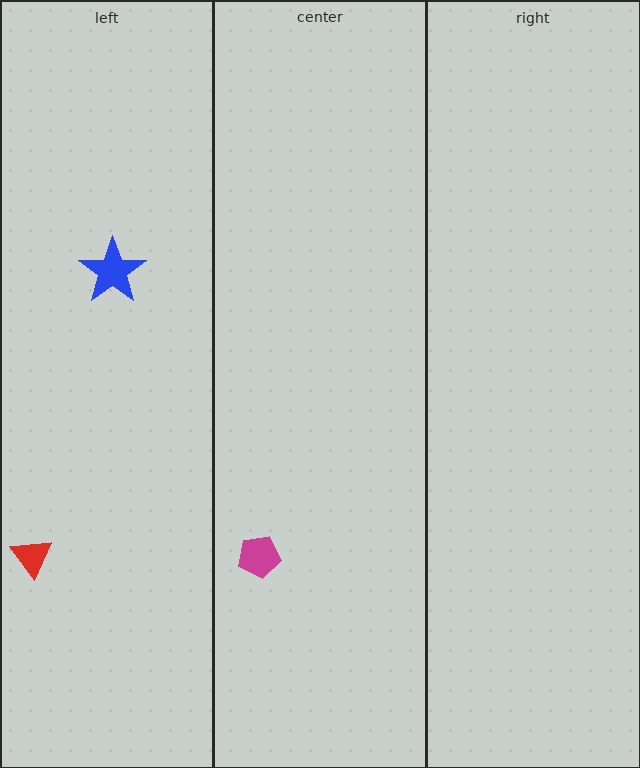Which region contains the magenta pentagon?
The center region.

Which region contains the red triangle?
The left region.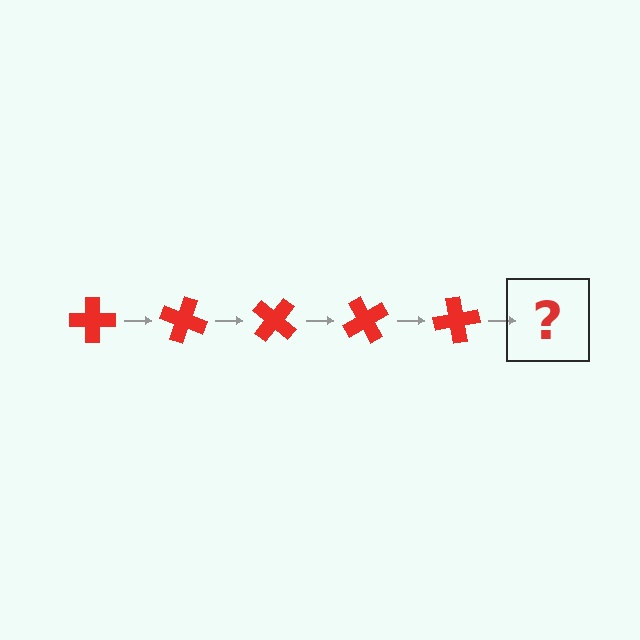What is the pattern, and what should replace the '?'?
The pattern is that the cross rotates 20 degrees each step. The '?' should be a red cross rotated 100 degrees.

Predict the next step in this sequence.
The next step is a red cross rotated 100 degrees.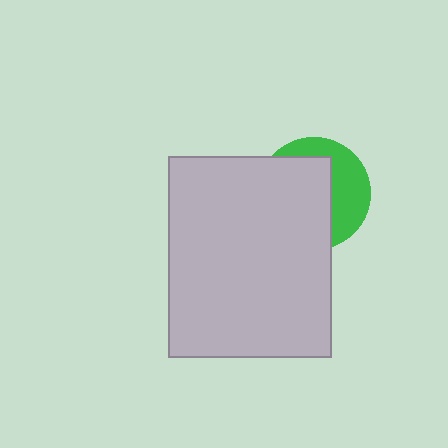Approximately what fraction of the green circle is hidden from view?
Roughly 61% of the green circle is hidden behind the light gray rectangle.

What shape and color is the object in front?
The object in front is a light gray rectangle.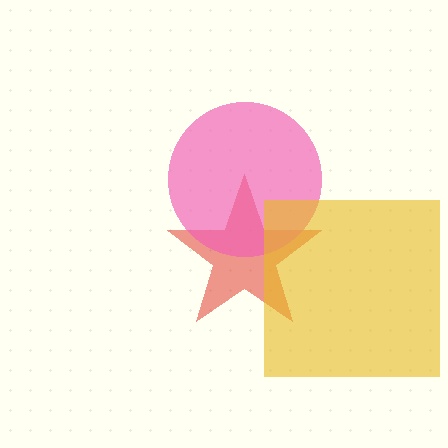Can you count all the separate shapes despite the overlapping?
Yes, there are 3 separate shapes.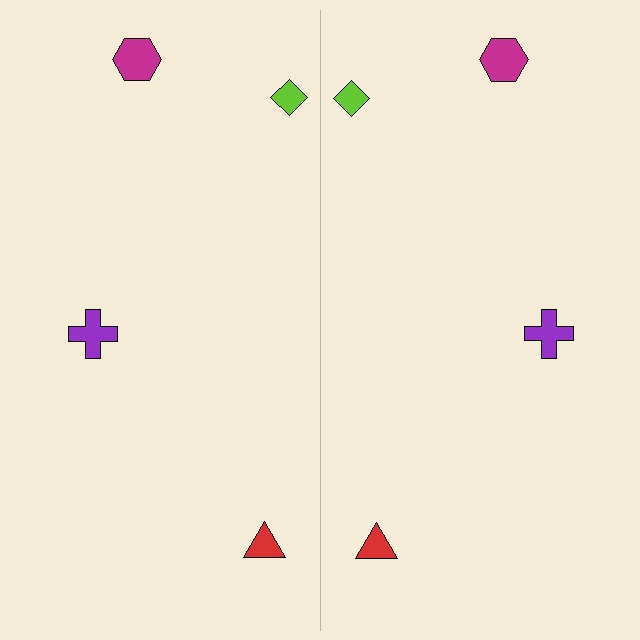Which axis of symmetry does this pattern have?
The pattern has a vertical axis of symmetry running through the center of the image.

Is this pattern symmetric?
Yes, this pattern has bilateral (reflection) symmetry.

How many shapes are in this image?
There are 8 shapes in this image.